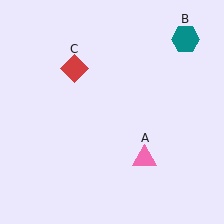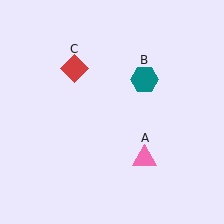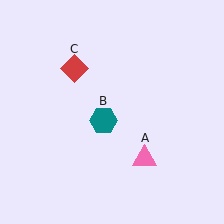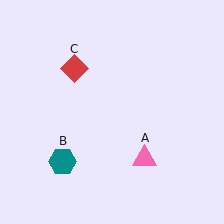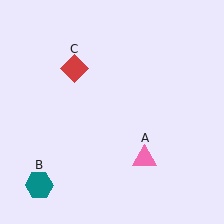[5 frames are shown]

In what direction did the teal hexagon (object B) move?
The teal hexagon (object B) moved down and to the left.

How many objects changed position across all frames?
1 object changed position: teal hexagon (object B).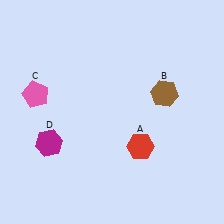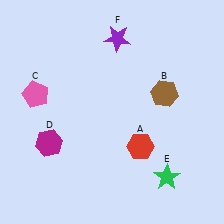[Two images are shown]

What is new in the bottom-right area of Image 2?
A green star (E) was added in the bottom-right area of Image 2.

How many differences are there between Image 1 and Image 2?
There are 2 differences between the two images.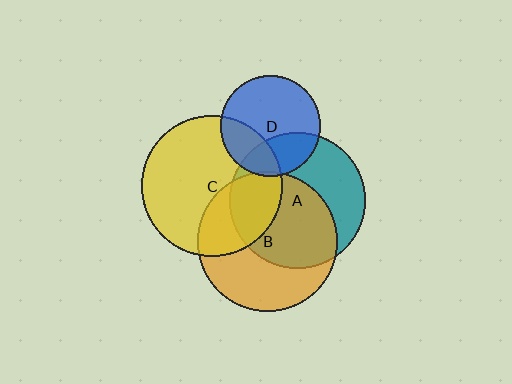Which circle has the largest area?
Circle C (yellow).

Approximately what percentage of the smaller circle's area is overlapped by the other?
Approximately 25%.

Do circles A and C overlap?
Yes.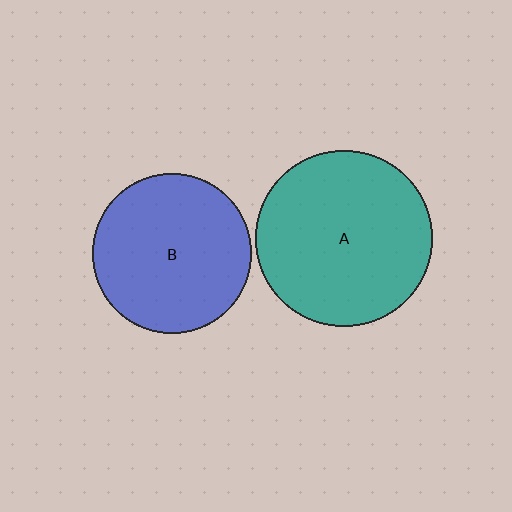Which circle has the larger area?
Circle A (teal).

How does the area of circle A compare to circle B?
Approximately 1.2 times.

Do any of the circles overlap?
No, none of the circles overlap.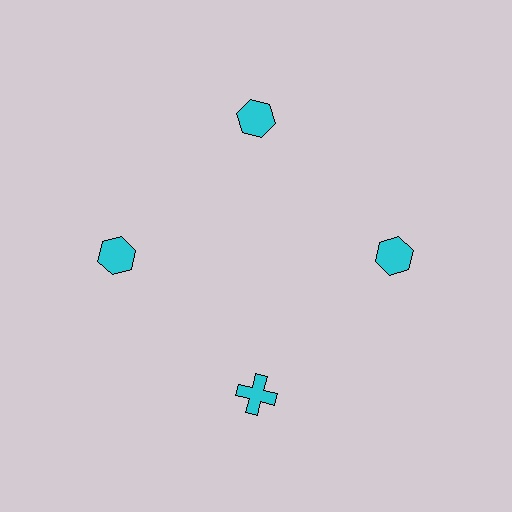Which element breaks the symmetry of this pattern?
The cyan cross at roughly the 6 o'clock position breaks the symmetry. All other shapes are cyan hexagons.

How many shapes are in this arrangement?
There are 4 shapes arranged in a ring pattern.